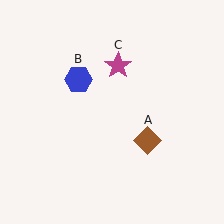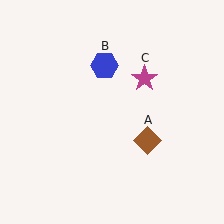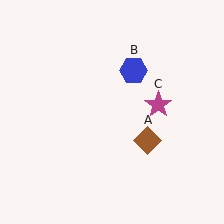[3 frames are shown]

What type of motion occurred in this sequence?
The blue hexagon (object B), magenta star (object C) rotated clockwise around the center of the scene.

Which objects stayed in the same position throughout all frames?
Brown diamond (object A) remained stationary.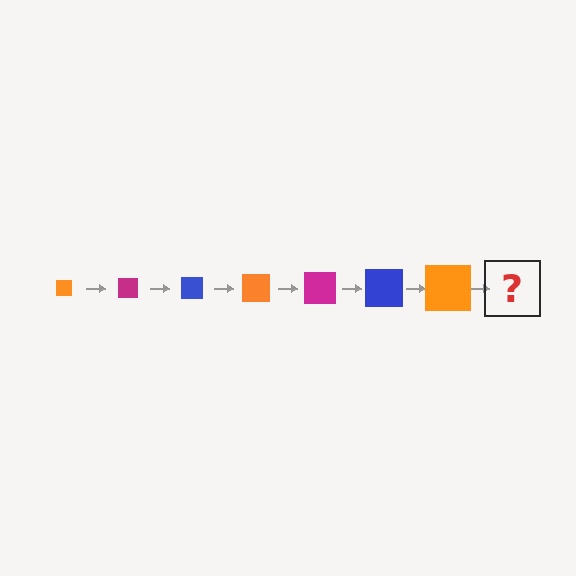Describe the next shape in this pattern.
It should be a magenta square, larger than the previous one.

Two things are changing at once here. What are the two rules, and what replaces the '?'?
The two rules are that the square grows larger each step and the color cycles through orange, magenta, and blue. The '?' should be a magenta square, larger than the previous one.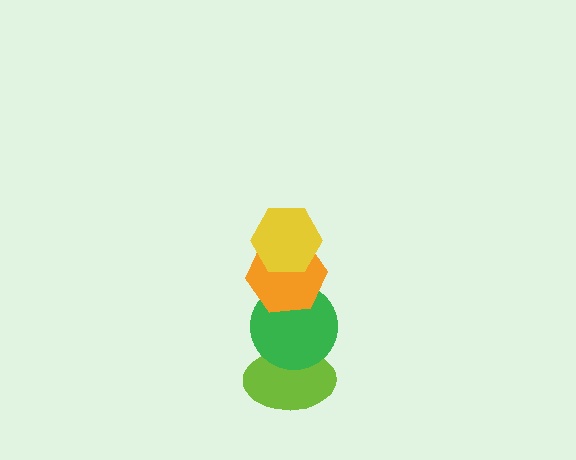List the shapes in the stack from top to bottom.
From top to bottom: the yellow hexagon, the orange hexagon, the green circle, the lime ellipse.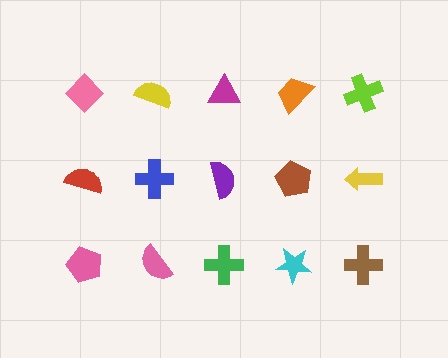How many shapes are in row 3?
5 shapes.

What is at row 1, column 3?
A magenta triangle.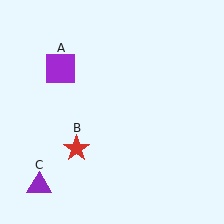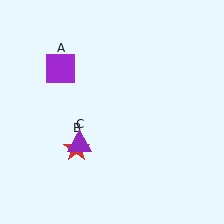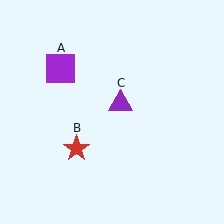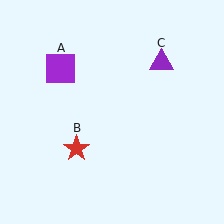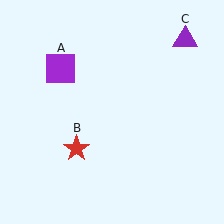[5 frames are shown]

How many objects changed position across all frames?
1 object changed position: purple triangle (object C).